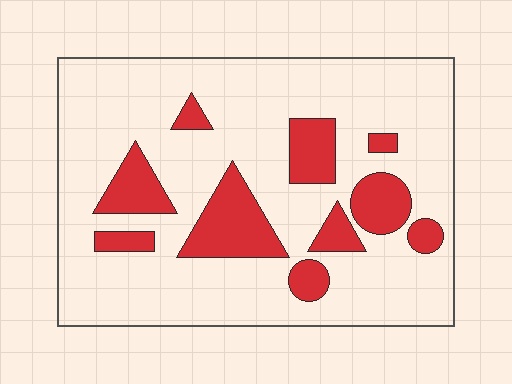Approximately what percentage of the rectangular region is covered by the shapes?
Approximately 20%.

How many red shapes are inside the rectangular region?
10.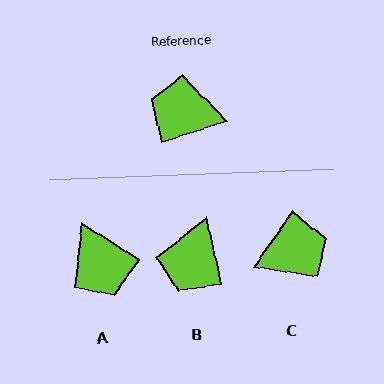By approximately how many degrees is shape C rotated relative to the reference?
Approximately 142 degrees clockwise.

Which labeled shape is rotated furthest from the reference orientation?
C, about 142 degrees away.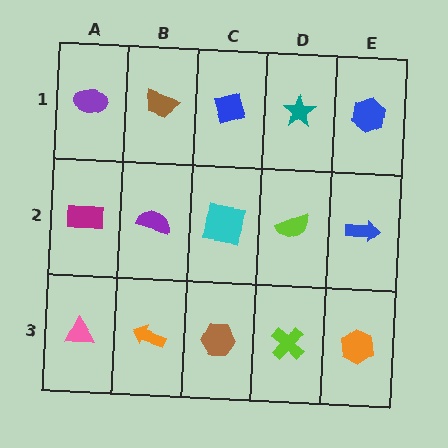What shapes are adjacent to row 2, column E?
A blue hexagon (row 1, column E), an orange hexagon (row 3, column E), a lime semicircle (row 2, column D).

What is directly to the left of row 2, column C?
A purple semicircle.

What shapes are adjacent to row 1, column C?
A cyan square (row 2, column C), a brown trapezoid (row 1, column B), a teal star (row 1, column D).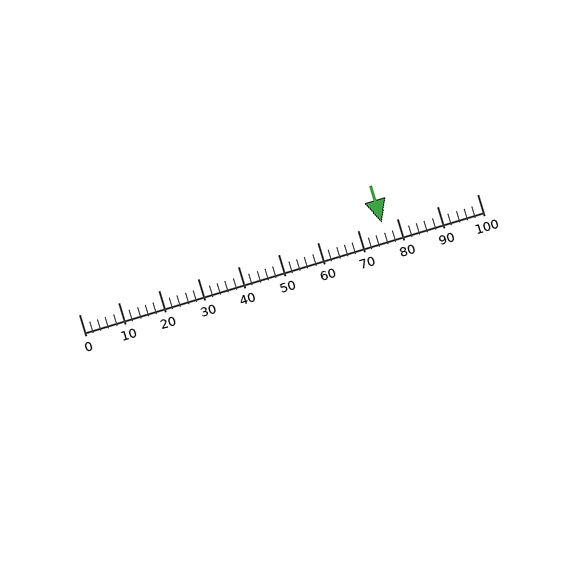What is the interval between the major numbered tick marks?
The major tick marks are spaced 10 units apart.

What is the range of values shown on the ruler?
The ruler shows values from 0 to 100.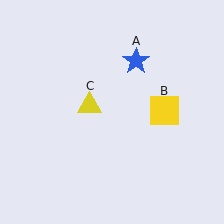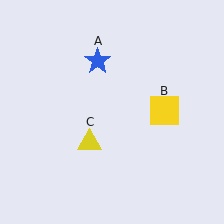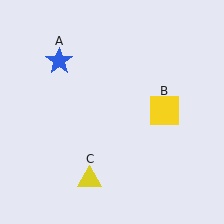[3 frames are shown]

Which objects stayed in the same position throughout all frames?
Yellow square (object B) remained stationary.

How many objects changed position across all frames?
2 objects changed position: blue star (object A), yellow triangle (object C).